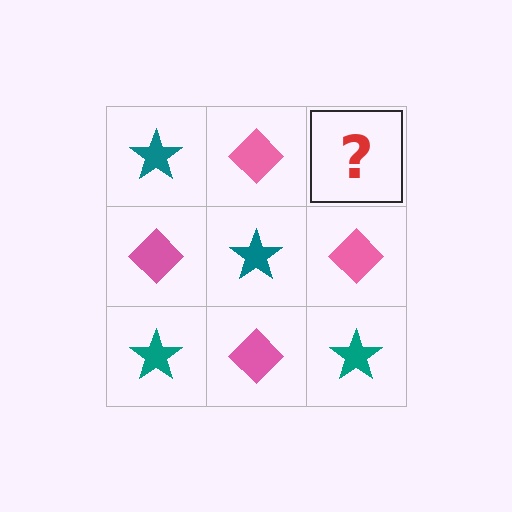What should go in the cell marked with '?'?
The missing cell should contain a teal star.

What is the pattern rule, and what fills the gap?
The rule is that it alternates teal star and pink diamond in a checkerboard pattern. The gap should be filled with a teal star.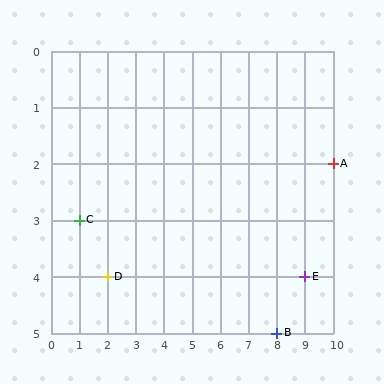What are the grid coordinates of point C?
Point C is at grid coordinates (1, 3).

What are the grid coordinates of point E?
Point E is at grid coordinates (9, 4).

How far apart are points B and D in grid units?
Points B and D are 6 columns and 1 row apart (about 6.1 grid units diagonally).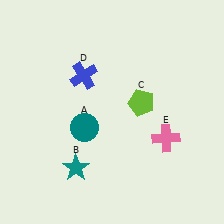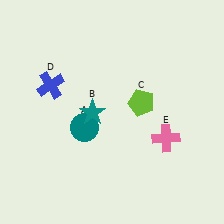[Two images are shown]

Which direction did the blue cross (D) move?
The blue cross (D) moved left.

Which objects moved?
The objects that moved are: the teal star (B), the blue cross (D).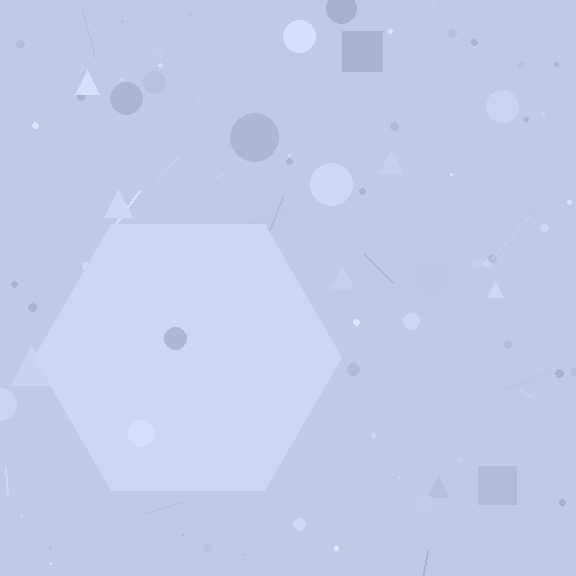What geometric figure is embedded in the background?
A hexagon is embedded in the background.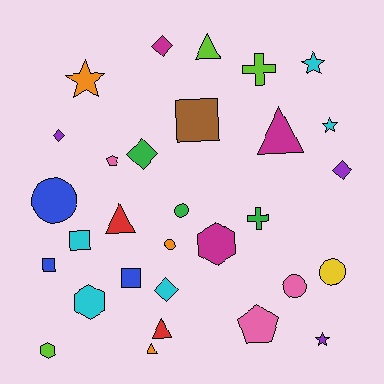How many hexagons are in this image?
There are 3 hexagons.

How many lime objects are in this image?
There are 3 lime objects.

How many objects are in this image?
There are 30 objects.